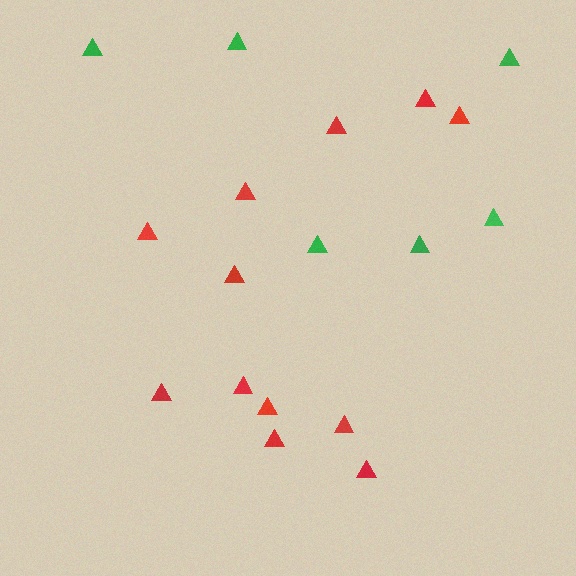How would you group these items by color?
There are 2 groups: one group of red triangles (12) and one group of green triangles (6).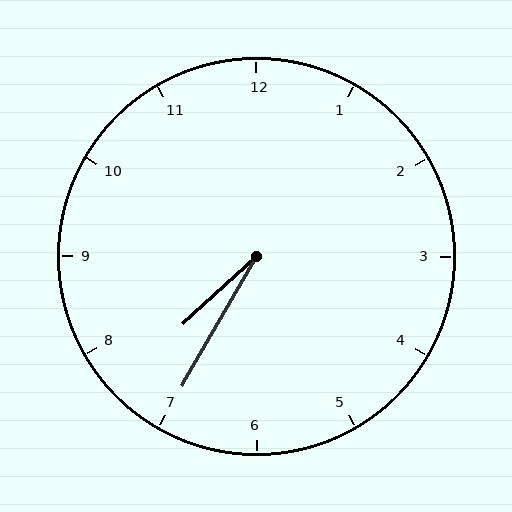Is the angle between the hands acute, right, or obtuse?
It is acute.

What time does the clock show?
7:35.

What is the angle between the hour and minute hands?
Approximately 18 degrees.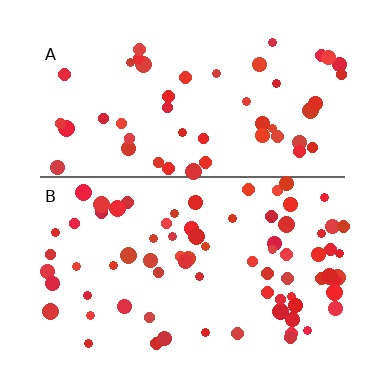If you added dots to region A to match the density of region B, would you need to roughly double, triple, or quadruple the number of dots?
Approximately double.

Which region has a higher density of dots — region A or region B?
B (the bottom).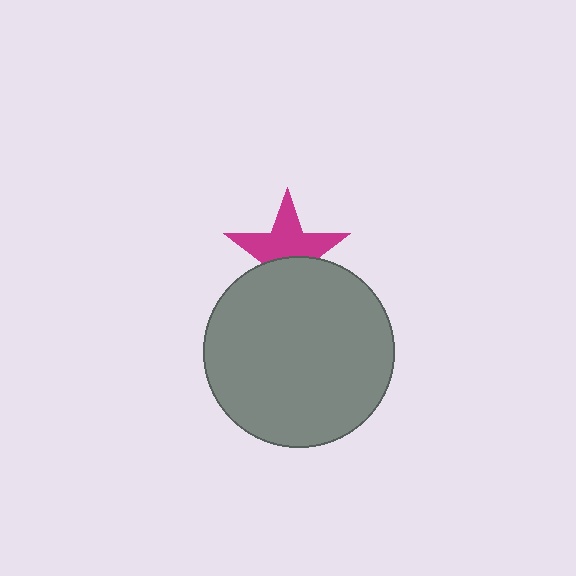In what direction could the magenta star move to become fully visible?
The magenta star could move up. That would shift it out from behind the gray circle entirely.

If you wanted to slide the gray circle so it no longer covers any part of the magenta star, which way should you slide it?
Slide it down — that is the most direct way to separate the two shapes.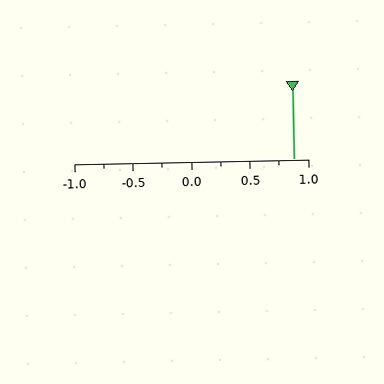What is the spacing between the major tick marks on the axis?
The major ticks are spaced 0.5 apart.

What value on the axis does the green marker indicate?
The marker indicates approximately 0.88.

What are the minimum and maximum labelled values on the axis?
The axis runs from -1.0 to 1.0.